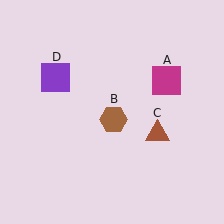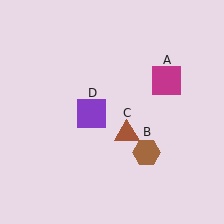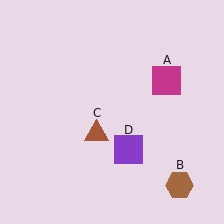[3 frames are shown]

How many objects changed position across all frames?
3 objects changed position: brown hexagon (object B), brown triangle (object C), purple square (object D).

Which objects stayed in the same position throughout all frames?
Magenta square (object A) remained stationary.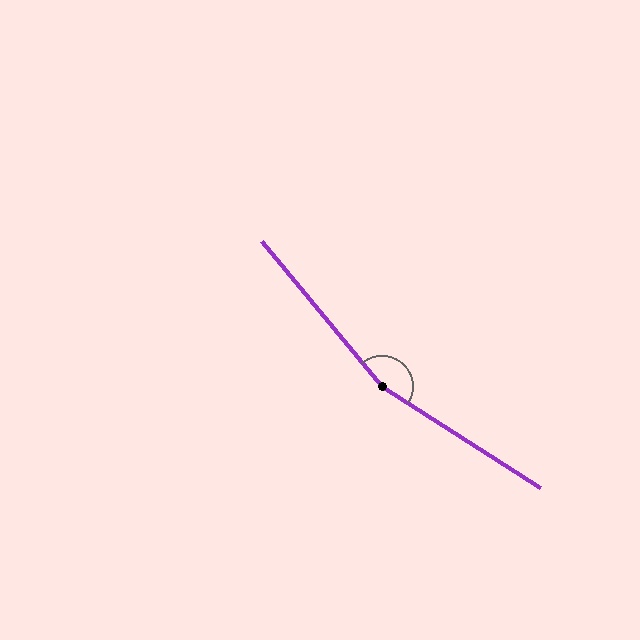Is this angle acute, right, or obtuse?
It is obtuse.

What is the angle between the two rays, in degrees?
Approximately 162 degrees.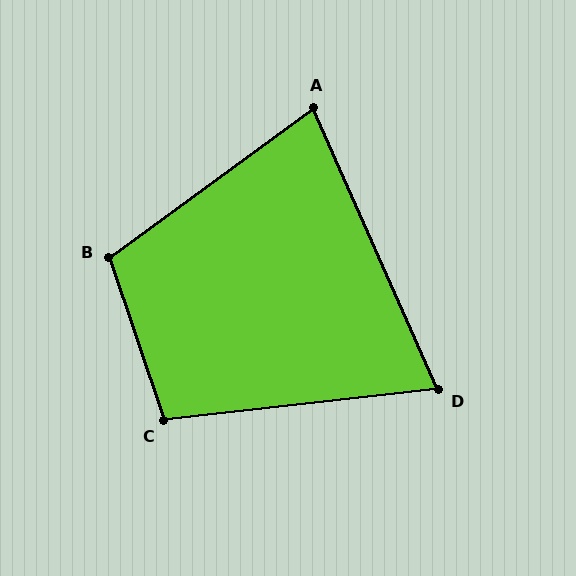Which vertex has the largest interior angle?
B, at approximately 108 degrees.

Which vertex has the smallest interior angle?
D, at approximately 72 degrees.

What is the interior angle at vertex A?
Approximately 78 degrees (acute).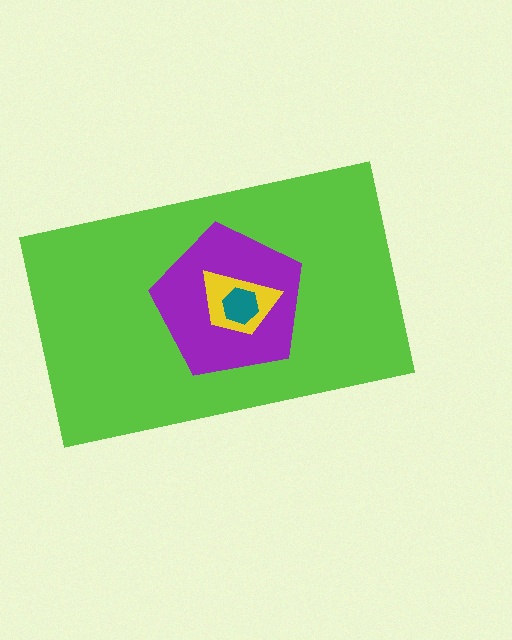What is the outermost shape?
The lime rectangle.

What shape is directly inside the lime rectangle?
The purple pentagon.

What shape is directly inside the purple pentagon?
The yellow trapezoid.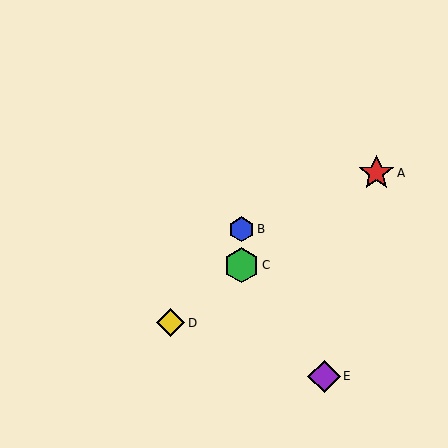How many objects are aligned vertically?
2 objects (B, C) are aligned vertically.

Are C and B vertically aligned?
Yes, both are at x≈242.